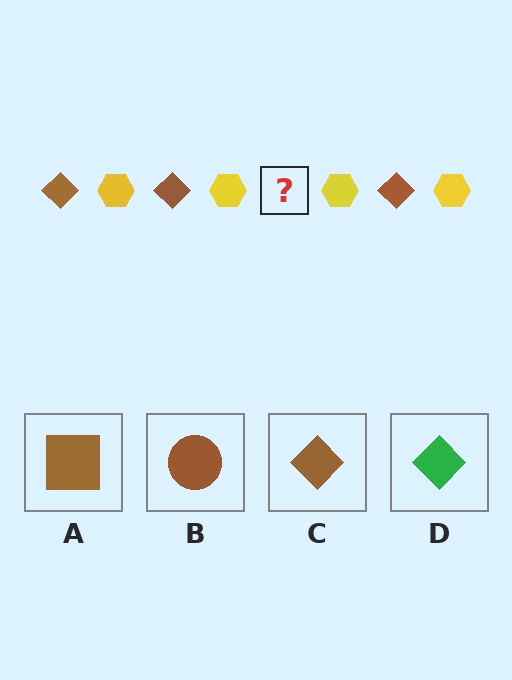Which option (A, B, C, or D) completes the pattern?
C.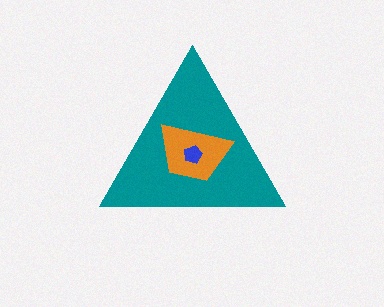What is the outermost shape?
The teal triangle.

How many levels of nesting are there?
3.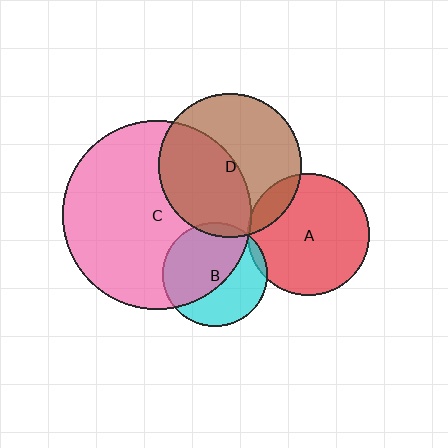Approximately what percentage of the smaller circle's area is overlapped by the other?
Approximately 60%.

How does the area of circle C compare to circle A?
Approximately 2.4 times.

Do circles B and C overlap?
Yes.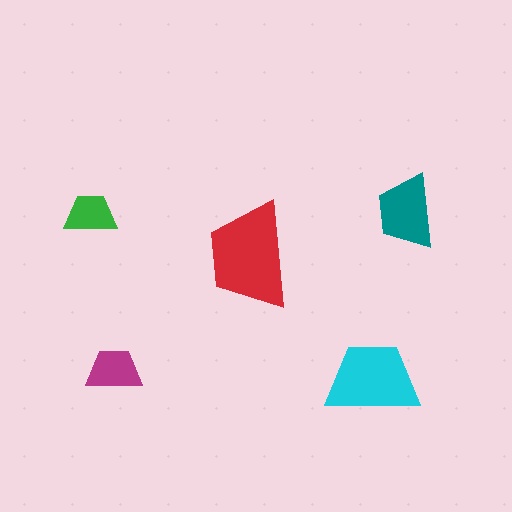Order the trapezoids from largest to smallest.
the red one, the cyan one, the teal one, the magenta one, the green one.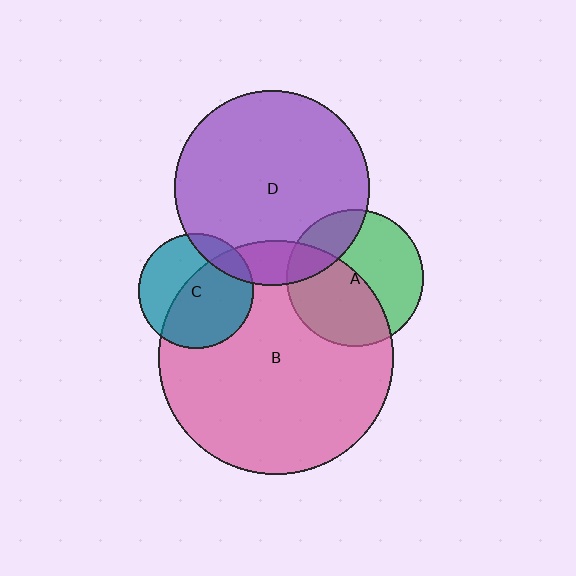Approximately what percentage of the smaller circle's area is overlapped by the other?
Approximately 15%.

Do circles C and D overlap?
Yes.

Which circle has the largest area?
Circle B (pink).